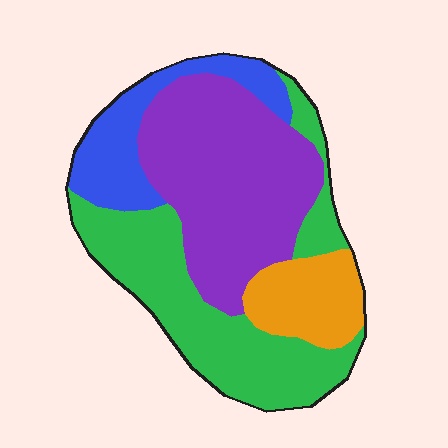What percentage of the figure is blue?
Blue takes up less than a quarter of the figure.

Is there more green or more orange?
Green.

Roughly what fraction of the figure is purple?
Purple covers about 40% of the figure.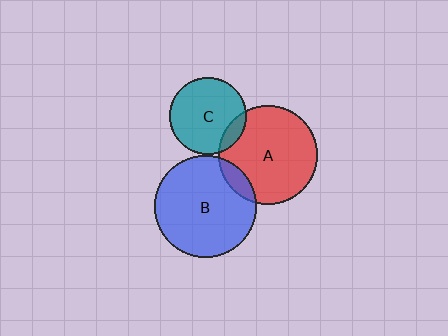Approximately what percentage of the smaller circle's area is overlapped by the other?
Approximately 10%.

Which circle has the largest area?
Circle B (blue).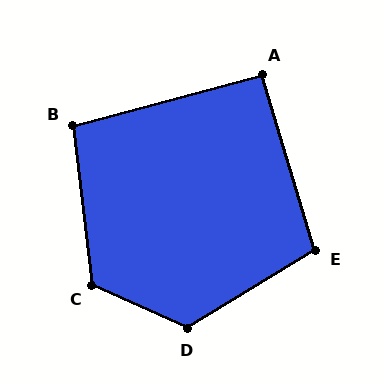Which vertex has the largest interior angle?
D, at approximately 124 degrees.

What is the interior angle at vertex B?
Approximately 98 degrees (obtuse).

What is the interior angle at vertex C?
Approximately 121 degrees (obtuse).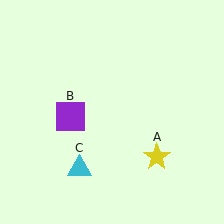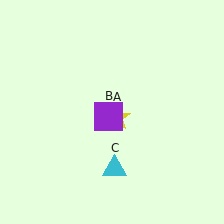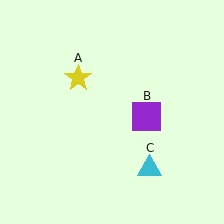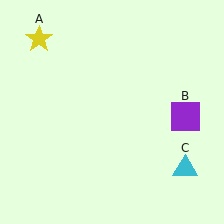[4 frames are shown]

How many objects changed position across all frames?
3 objects changed position: yellow star (object A), purple square (object B), cyan triangle (object C).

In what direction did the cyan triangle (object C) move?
The cyan triangle (object C) moved right.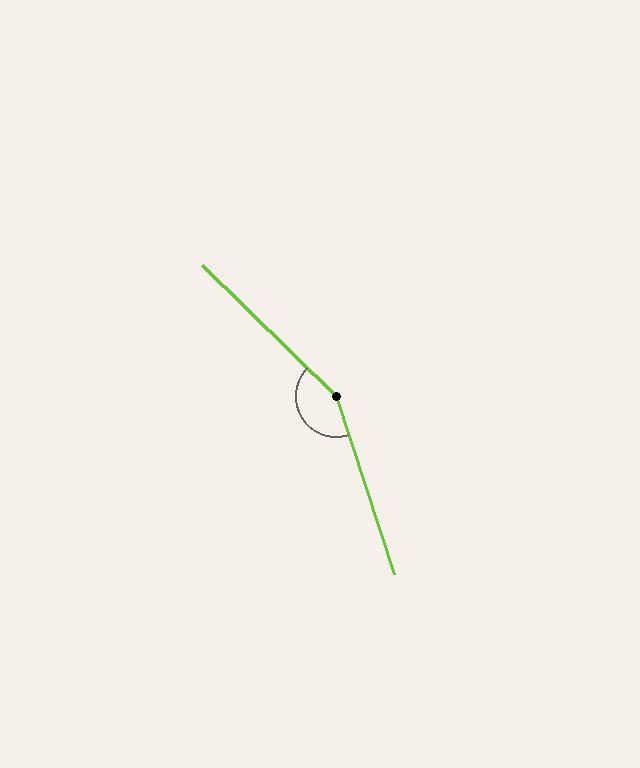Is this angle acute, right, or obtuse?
It is obtuse.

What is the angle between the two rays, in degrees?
Approximately 153 degrees.